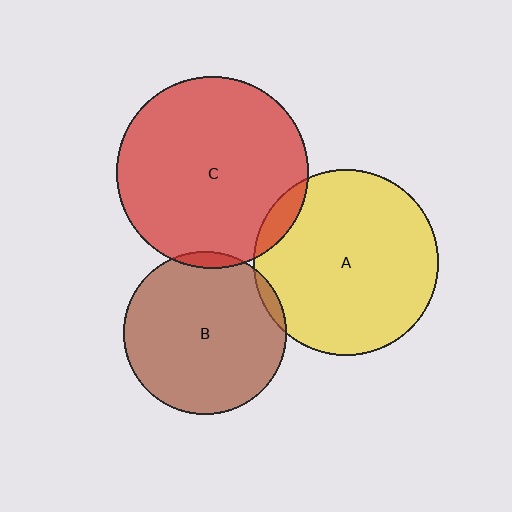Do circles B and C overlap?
Yes.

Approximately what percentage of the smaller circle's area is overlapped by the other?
Approximately 5%.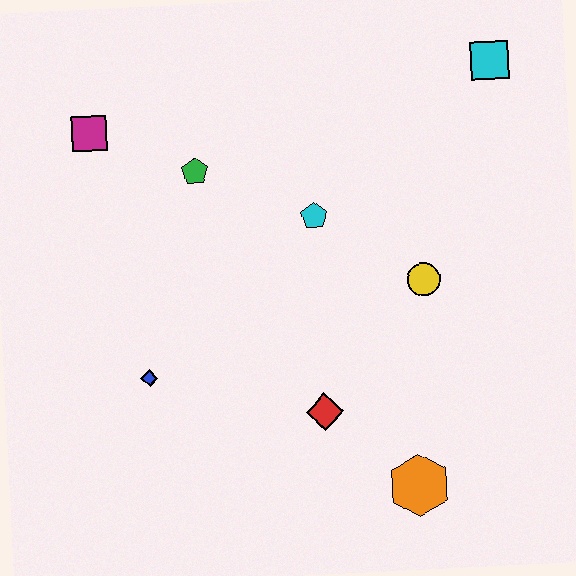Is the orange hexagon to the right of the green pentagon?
Yes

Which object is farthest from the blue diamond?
The cyan square is farthest from the blue diamond.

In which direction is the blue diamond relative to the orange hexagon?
The blue diamond is to the left of the orange hexagon.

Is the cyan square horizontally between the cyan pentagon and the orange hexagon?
No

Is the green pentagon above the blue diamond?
Yes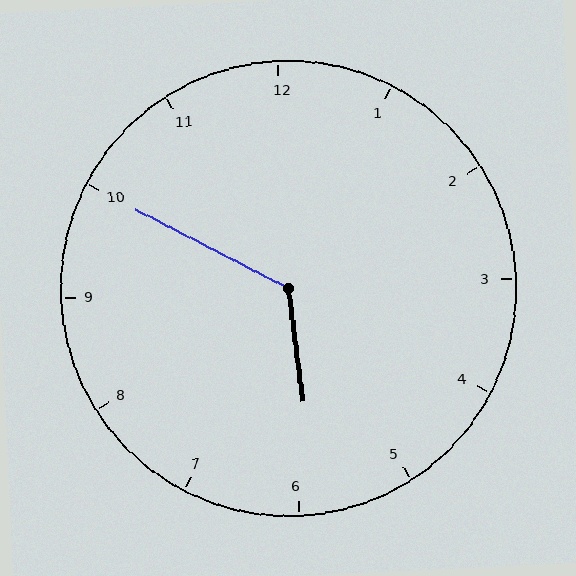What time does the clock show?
5:50.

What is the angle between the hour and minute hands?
Approximately 125 degrees.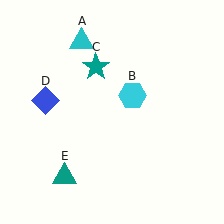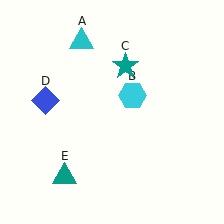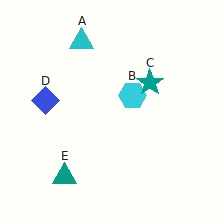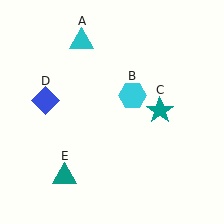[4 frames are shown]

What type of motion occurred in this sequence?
The teal star (object C) rotated clockwise around the center of the scene.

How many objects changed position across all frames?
1 object changed position: teal star (object C).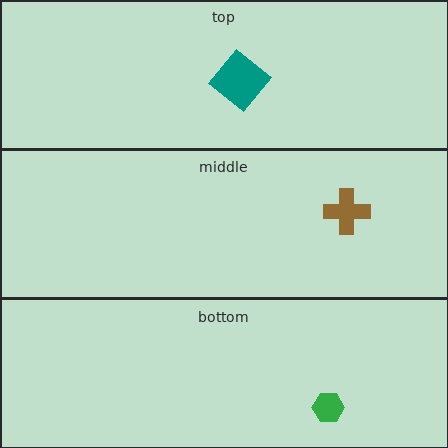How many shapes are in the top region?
1.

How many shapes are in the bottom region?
1.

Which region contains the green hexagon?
The bottom region.